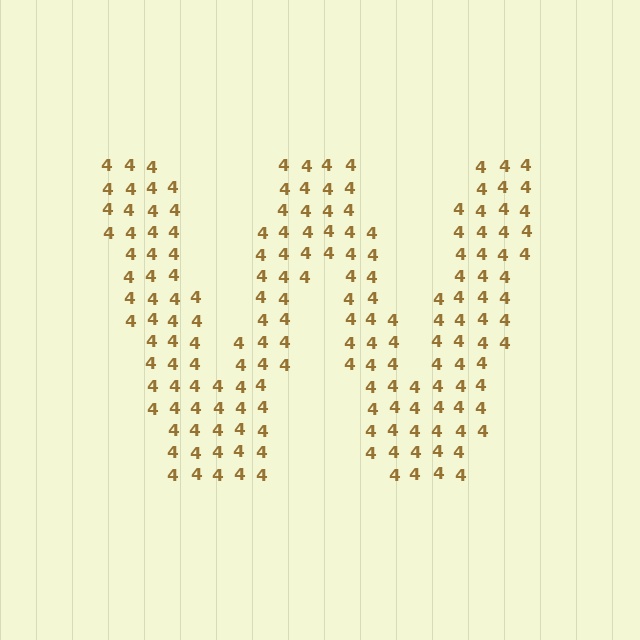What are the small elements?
The small elements are digit 4's.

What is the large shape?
The large shape is the letter W.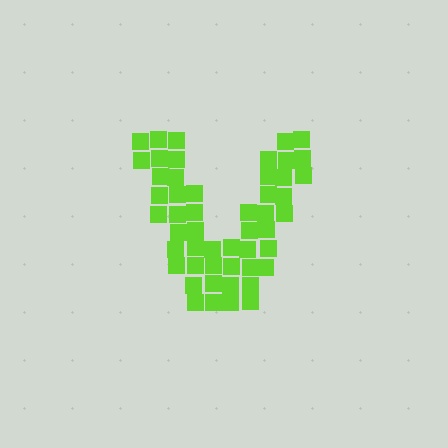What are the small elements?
The small elements are squares.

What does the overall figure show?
The overall figure shows the letter V.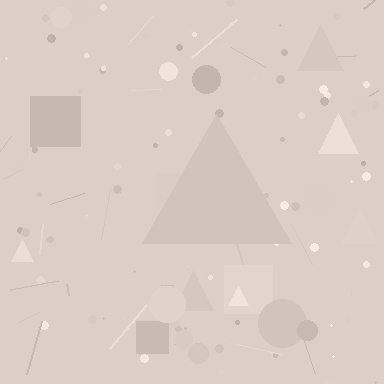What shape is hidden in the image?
A triangle is hidden in the image.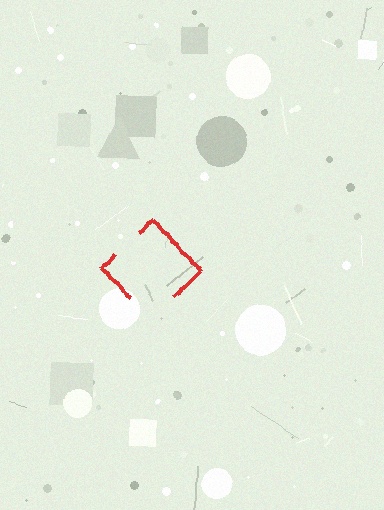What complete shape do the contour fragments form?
The contour fragments form a diamond.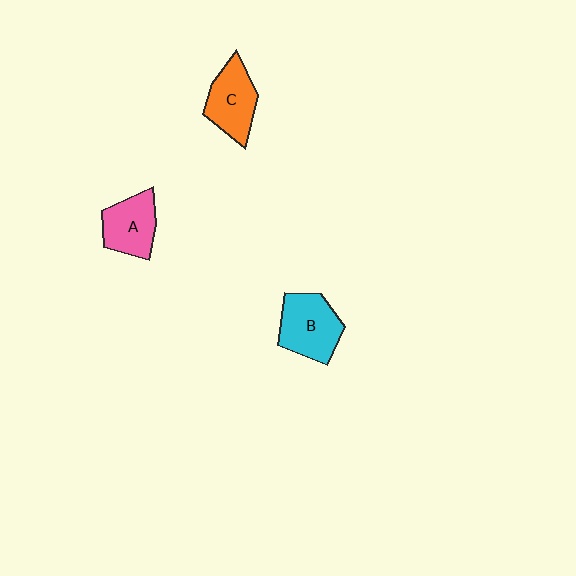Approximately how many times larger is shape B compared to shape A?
Approximately 1.2 times.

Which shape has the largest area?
Shape B (cyan).